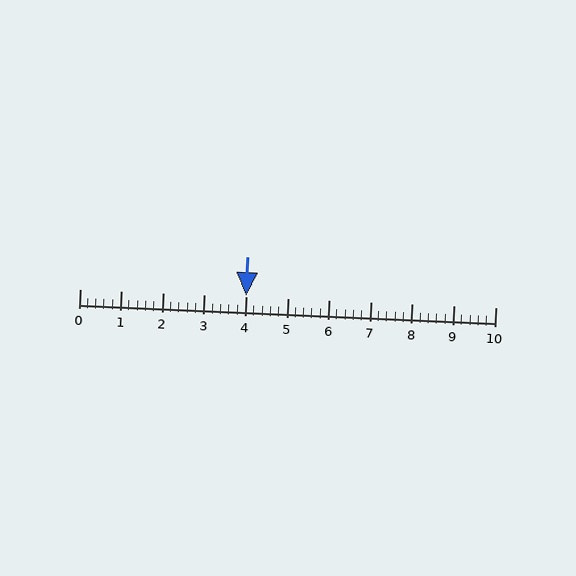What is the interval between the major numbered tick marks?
The major tick marks are spaced 1 units apart.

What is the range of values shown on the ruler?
The ruler shows values from 0 to 10.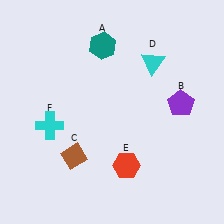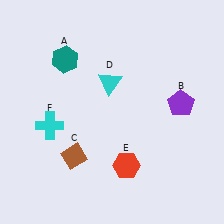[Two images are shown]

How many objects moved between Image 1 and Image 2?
2 objects moved between the two images.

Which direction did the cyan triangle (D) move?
The cyan triangle (D) moved left.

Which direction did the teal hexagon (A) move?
The teal hexagon (A) moved left.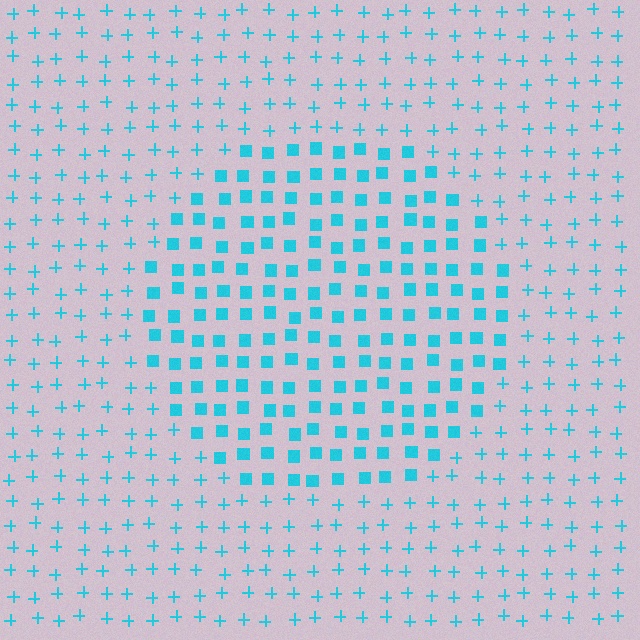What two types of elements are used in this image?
The image uses squares inside the circle region and plus signs outside it.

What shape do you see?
I see a circle.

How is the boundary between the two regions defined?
The boundary is defined by a change in element shape: squares inside vs. plus signs outside. All elements share the same color and spacing.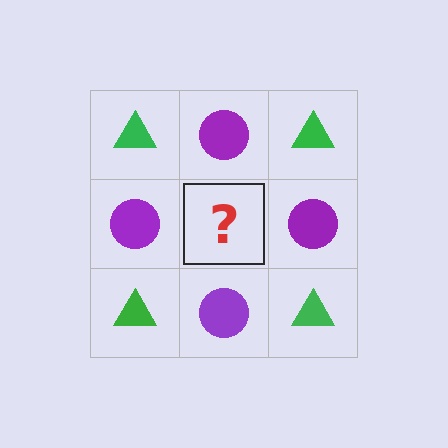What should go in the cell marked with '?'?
The missing cell should contain a green triangle.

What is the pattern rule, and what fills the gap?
The rule is that it alternates green triangle and purple circle in a checkerboard pattern. The gap should be filled with a green triangle.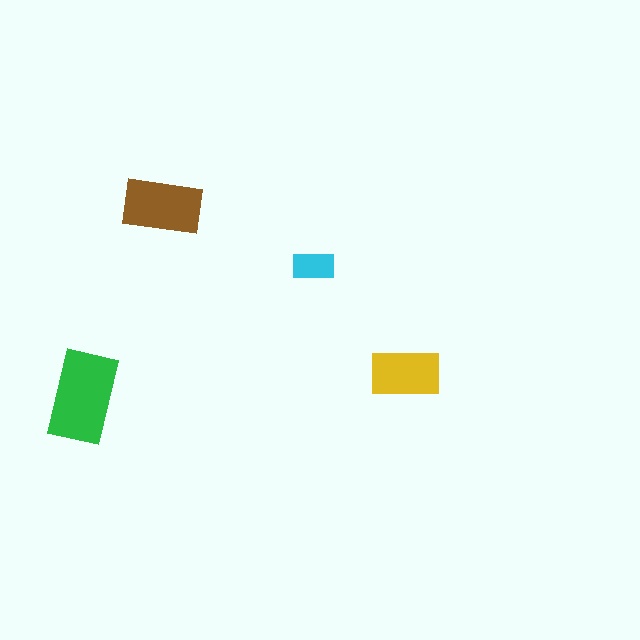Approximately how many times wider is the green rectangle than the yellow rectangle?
About 1.5 times wider.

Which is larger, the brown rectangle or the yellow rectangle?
The brown one.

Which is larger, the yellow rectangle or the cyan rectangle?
The yellow one.